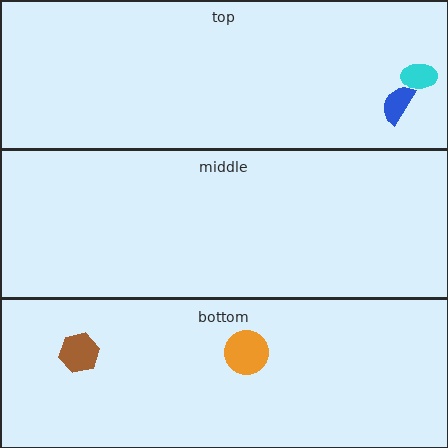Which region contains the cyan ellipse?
The top region.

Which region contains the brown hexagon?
The bottom region.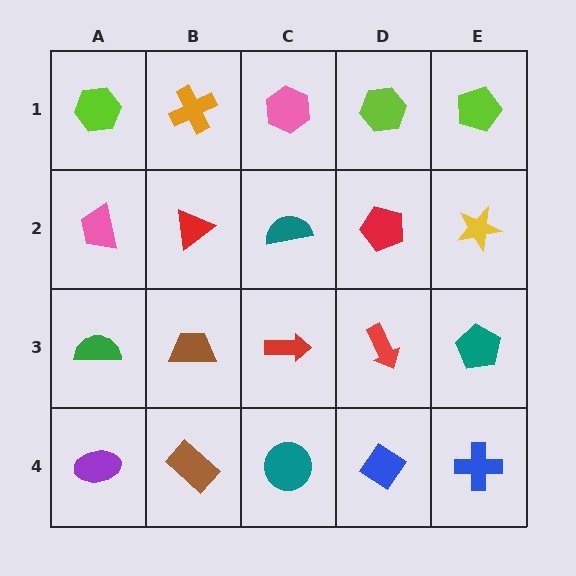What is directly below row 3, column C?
A teal circle.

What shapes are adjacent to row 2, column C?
A pink hexagon (row 1, column C), a red arrow (row 3, column C), a red triangle (row 2, column B), a red pentagon (row 2, column D).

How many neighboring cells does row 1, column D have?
3.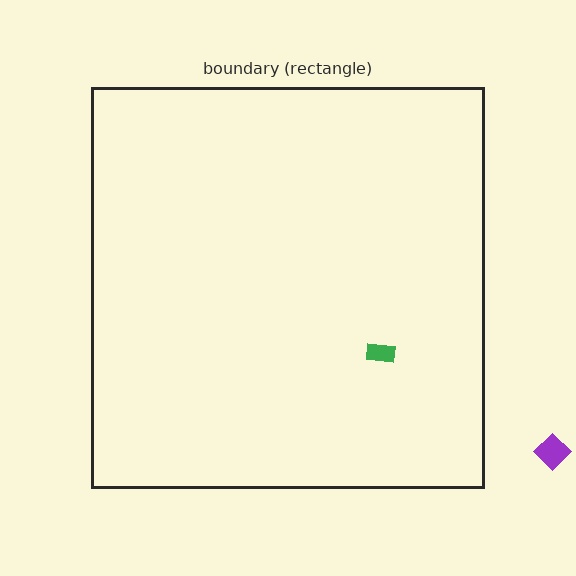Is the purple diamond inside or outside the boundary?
Outside.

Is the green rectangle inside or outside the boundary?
Inside.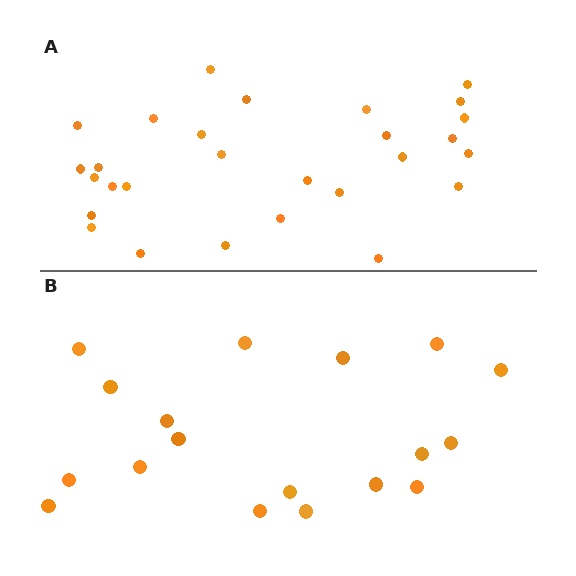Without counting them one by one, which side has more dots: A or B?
Region A (the top region) has more dots.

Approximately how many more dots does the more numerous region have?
Region A has roughly 10 or so more dots than region B.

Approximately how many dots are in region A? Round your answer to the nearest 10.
About 30 dots. (The exact count is 28, which rounds to 30.)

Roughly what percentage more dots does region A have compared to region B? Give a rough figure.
About 55% more.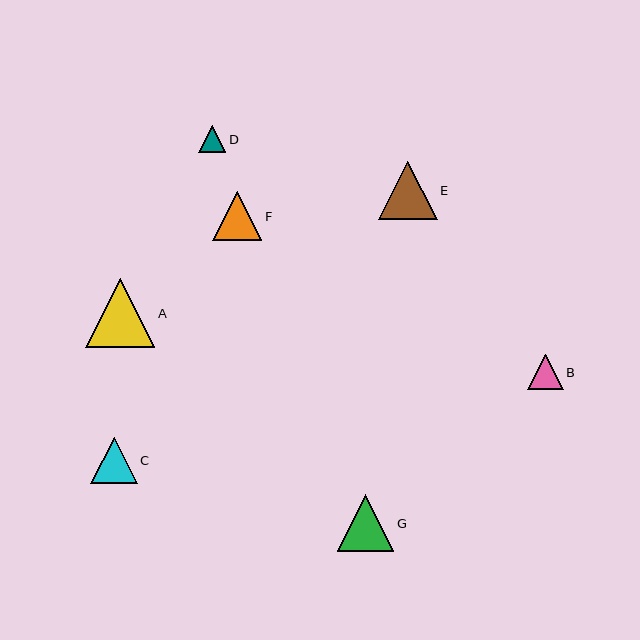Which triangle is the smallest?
Triangle D is the smallest with a size of approximately 27 pixels.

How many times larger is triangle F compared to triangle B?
Triangle F is approximately 1.4 times the size of triangle B.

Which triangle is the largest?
Triangle A is the largest with a size of approximately 69 pixels.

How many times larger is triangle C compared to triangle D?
Triangle C is approximately 1.7 times the size of triangle D.